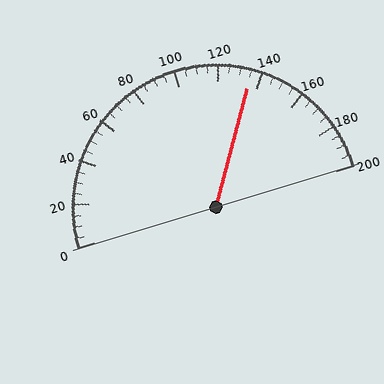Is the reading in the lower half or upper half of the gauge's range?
The reading is in the upper half of the range (0 to 200).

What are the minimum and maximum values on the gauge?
The gauge ranges from 0 to 200.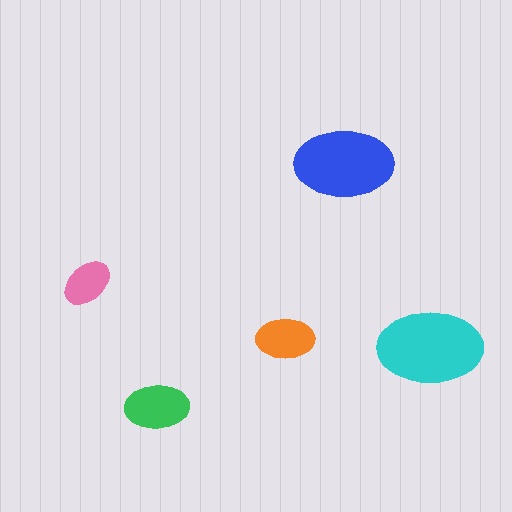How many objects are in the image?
There are 5 objects in the image.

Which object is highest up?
The blue ellipse is topmost.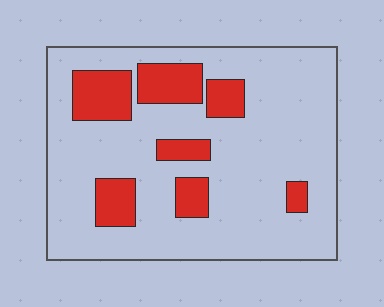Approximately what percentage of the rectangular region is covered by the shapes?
Approximately 20%.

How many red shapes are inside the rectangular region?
7.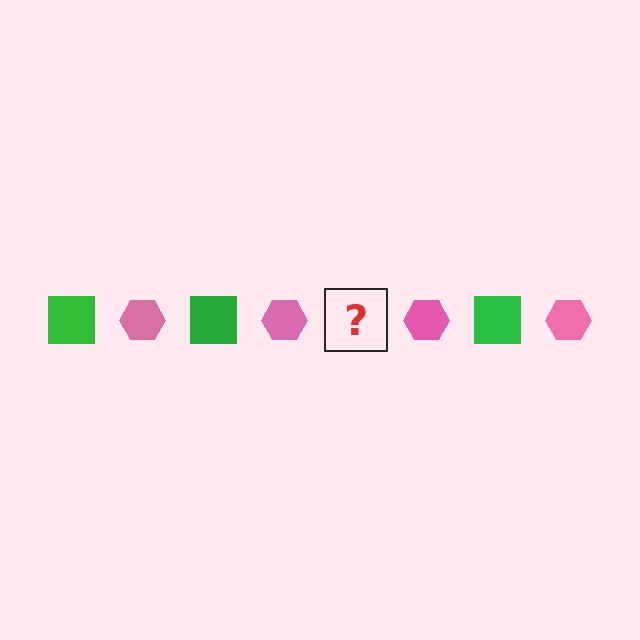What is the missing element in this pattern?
The missing element is a green square.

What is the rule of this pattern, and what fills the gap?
The rule is that the pattern alternates between green square and pink hexagon. The gap should be filled with a green square.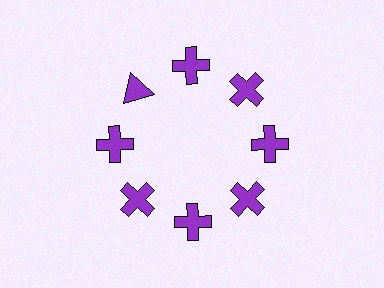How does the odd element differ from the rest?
It has a different shape: triangle instead of cross.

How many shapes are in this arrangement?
There are 8 shapes arranged in a ring pattern.